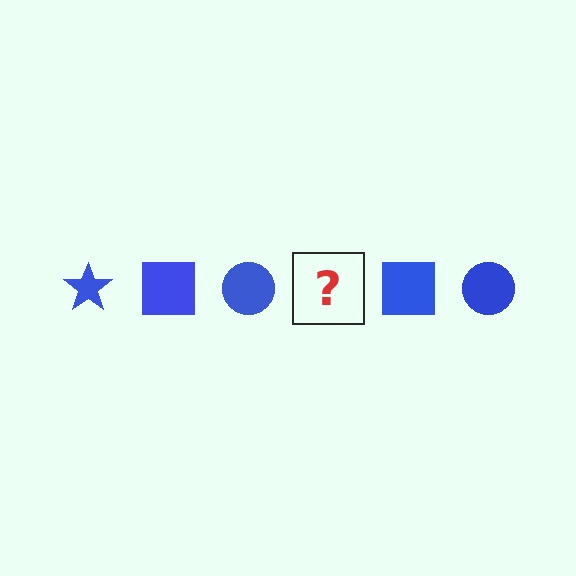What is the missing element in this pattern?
The missing element is a blue star.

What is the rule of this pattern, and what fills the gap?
The rule is that the pattern cycles through star, square, circle shapes in blue. The gap should be filled with a blue star.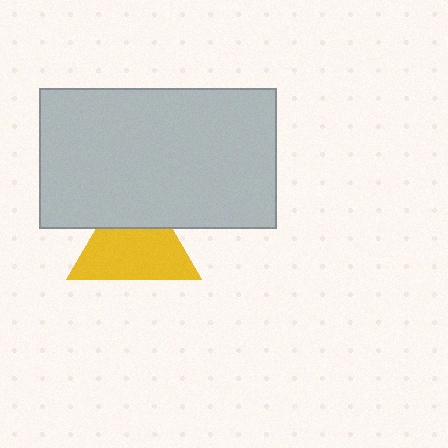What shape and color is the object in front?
The object in front is a light gray rectangle.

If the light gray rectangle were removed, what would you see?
You would see the complete yellow triangle.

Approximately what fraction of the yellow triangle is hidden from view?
Roughly 33% of the yellow triangle is hidden behind the light gray rectangle.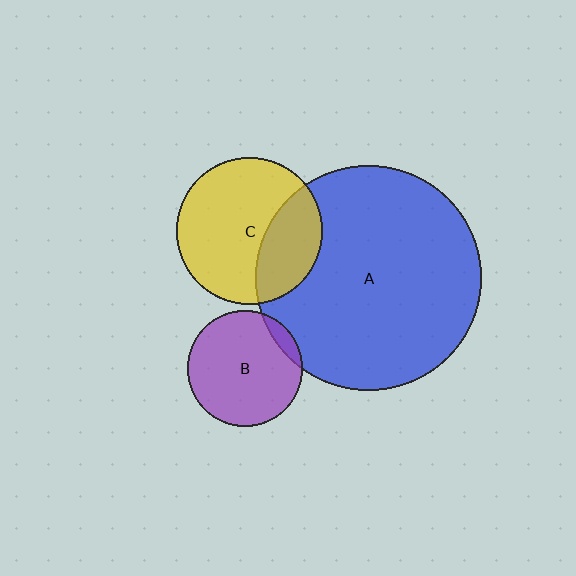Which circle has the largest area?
Circle A (blue).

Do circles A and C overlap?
Yes.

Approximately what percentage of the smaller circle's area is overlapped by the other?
Approximately 30%.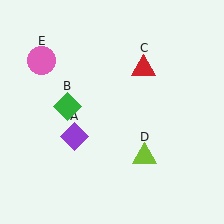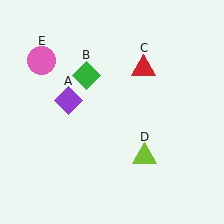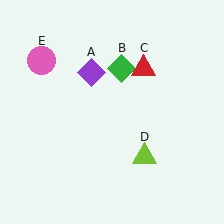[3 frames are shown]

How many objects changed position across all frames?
2 objects changed position: purple diamond (object A), green diamond (object B).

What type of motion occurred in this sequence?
The purple diamond (object A), green diamond (object B) rotated clockwise around the center of the scene.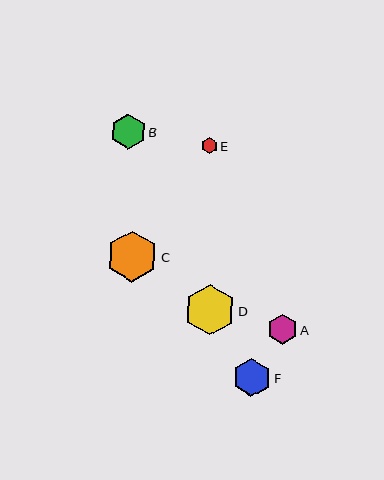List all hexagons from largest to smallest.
From largest to smallest: C, D, F, B, A, E.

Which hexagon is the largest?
Hexagon C is the largest with a size of approximately 51 pixels.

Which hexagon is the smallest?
Hexagon E is the smallest with a size of approximately 16 pixels.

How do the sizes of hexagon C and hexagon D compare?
Hexagon C and hexagon D are approximately the same size.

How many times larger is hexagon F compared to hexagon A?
Hexagon F is approximately 1.3 times the size of hexagon A.